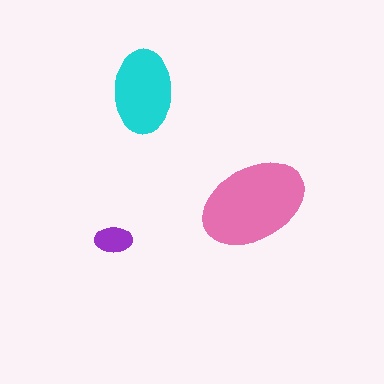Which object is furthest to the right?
The pink ellipse is rightmost.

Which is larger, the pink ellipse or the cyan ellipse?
The pink one.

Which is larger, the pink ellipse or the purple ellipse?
The pink one.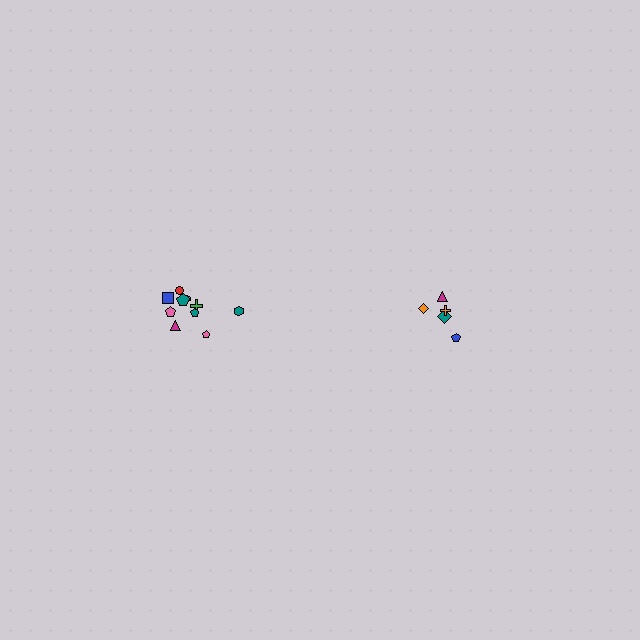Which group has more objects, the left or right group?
The left group.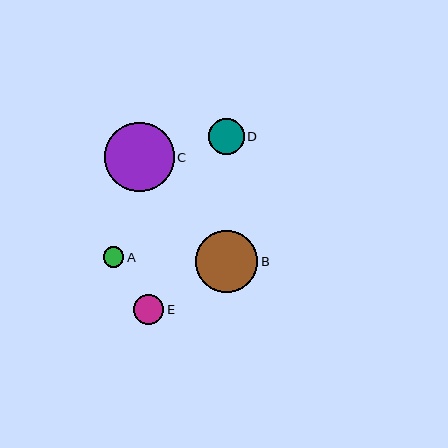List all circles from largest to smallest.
From largest to smallest: C, B, D, E, A.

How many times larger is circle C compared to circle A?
Circle C is approximately 3.3 times the size of circle A.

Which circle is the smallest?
Circle A is the smallest with a size of approximately 21 pixels.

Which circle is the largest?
Circle C is the largest with a size of approximately 69 pixels.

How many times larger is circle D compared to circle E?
Circle D is approximately 1.2 times the size of circle E.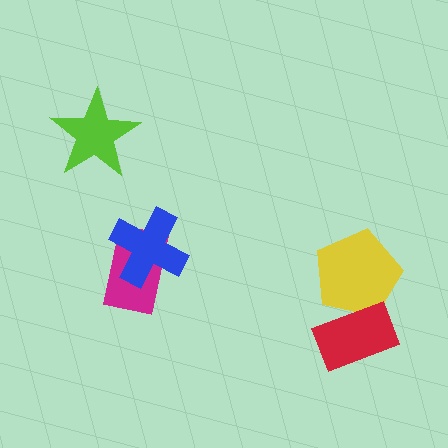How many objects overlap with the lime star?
0 objects overlap with the lime star.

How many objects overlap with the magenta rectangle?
1 object overlaps with the magenta rectangle.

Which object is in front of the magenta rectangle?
The blue cross is in front of the magenta rectangle.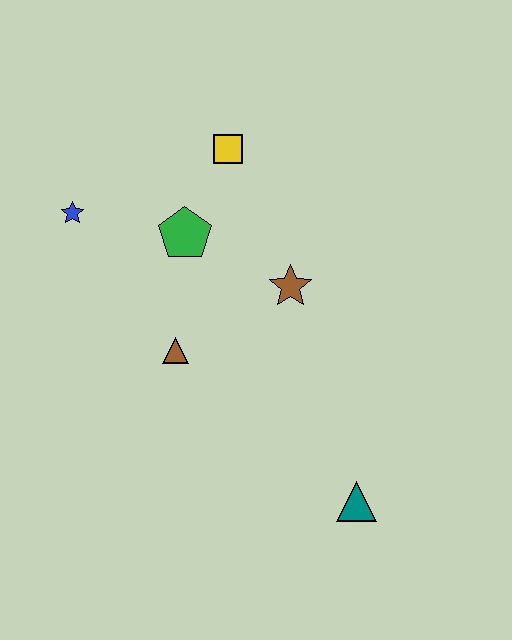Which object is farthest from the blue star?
The teal triangle is farthest from the blue star.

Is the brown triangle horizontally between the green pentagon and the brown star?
No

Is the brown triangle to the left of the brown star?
Yes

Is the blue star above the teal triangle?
Yes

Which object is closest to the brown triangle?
The green pentagon is closest to the brown triangle.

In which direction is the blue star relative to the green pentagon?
The blue star is to the left of the green pentagon.